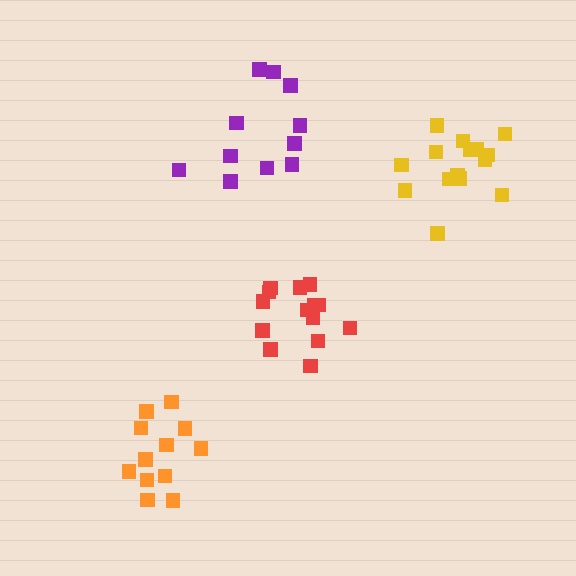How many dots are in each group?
Group 1: 11 dots, Group 2: 12 dots, Group 3: 15 dots, Group 4: 14 dots (52 total).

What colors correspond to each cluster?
The clusters are colored: purple, orange, yellow, red.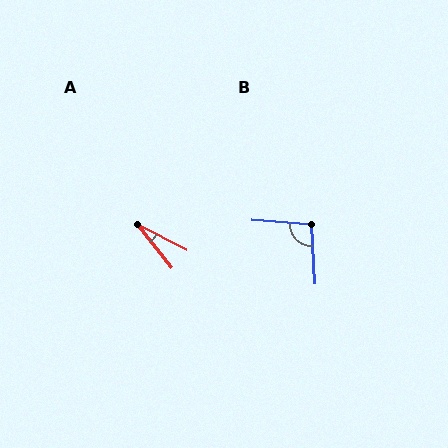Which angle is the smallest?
A, at approximately 24 degrees.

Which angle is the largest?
B, at approximately 97 degrees.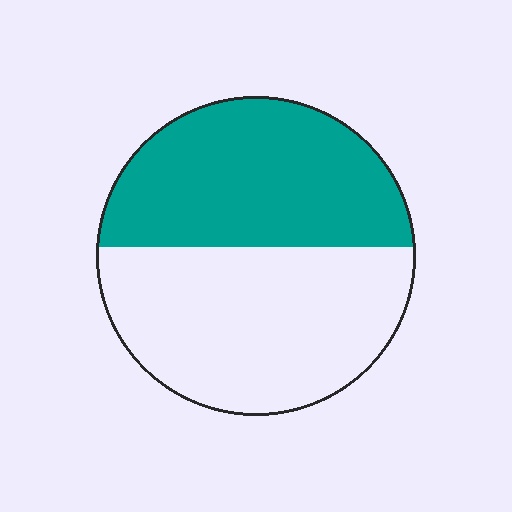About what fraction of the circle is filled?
About one half (1/2).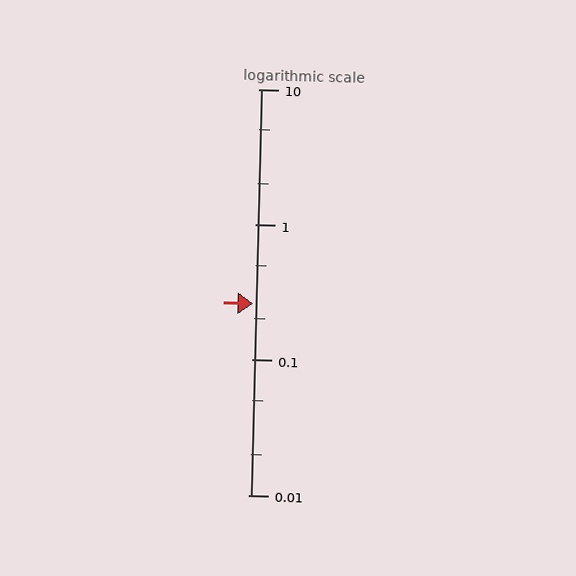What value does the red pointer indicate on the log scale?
The pointer indicates approximately 0.26.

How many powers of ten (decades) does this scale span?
The scale spans 3 decades, from 0.01 to 10.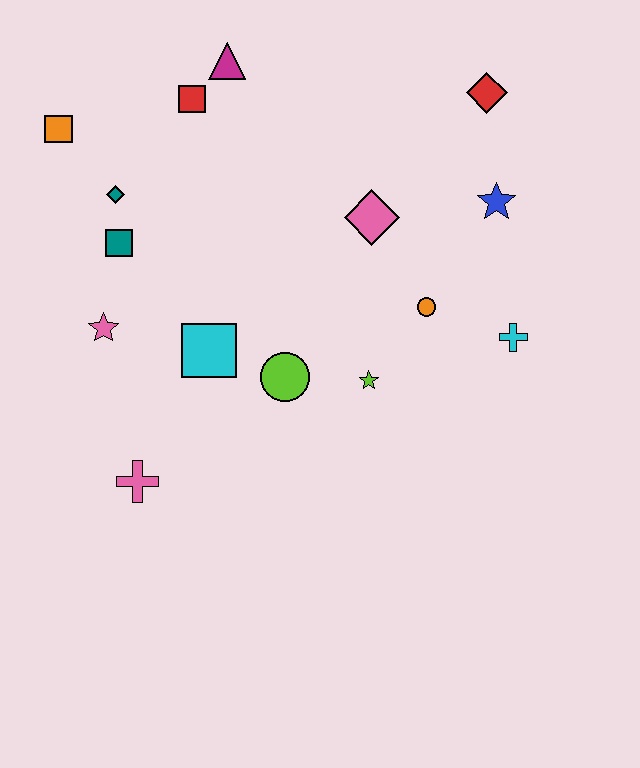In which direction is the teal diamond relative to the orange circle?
The teal diamond is to the left of the orange circle.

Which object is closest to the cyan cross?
The orange circle is closest to the cyan cross.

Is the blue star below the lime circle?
No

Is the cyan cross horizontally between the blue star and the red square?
No